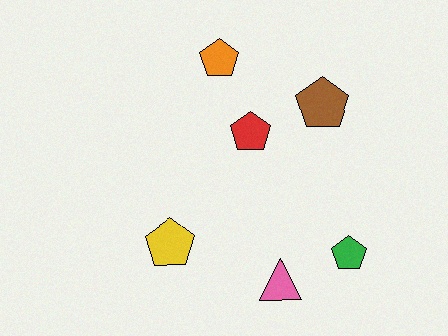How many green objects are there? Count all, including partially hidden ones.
There is 1 green object.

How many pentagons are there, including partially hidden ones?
There are 5 pentagons.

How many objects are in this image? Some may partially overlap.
There are 6 objects.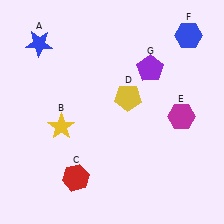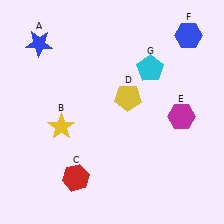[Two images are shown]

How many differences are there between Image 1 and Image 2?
There is 1 difference between the two images.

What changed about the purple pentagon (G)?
In Image 1, G is purple. In Image 2, it changed to cyan.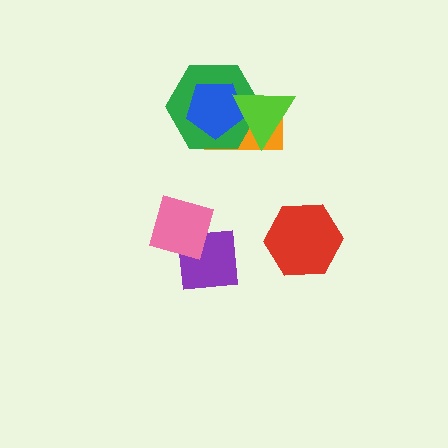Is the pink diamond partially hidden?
No, no other shape covers it.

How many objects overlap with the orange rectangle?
3 objects overlap with the orange rectangle.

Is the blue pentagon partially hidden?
Yes, it is partially covered by another shape.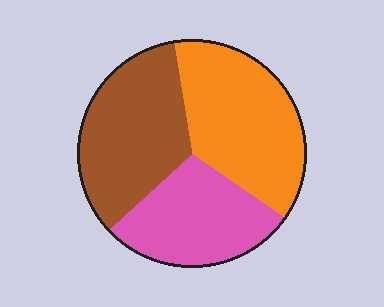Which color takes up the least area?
Pink, at roughly 30%.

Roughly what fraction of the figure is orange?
Orange covers about 35% of the figure.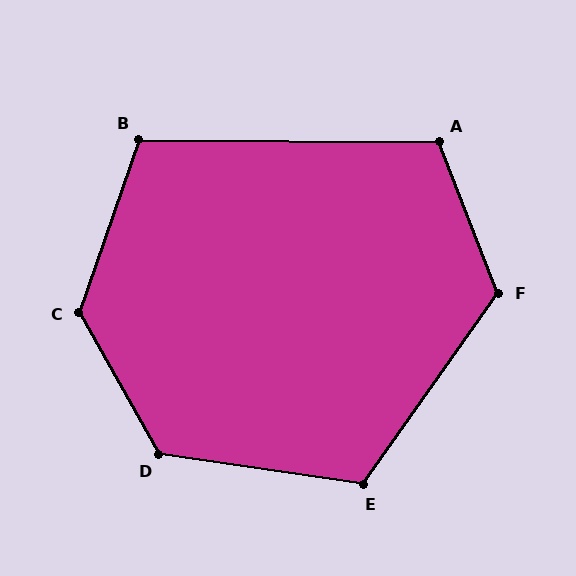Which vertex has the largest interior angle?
C, at approximately 132 degrees.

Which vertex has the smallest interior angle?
B, at approximately 109 degrees.